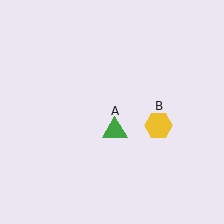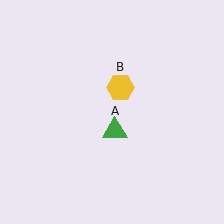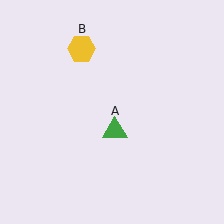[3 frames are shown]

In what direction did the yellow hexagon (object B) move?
The yellow hexagon (object B) moved up and to the left.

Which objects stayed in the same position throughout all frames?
Green triangle (object A) remained stationary.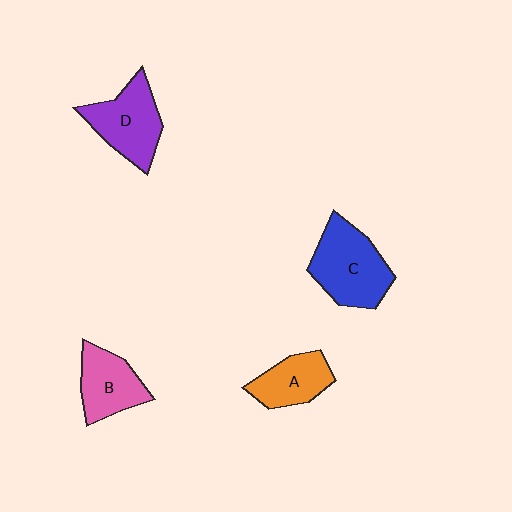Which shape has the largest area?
Shape C (blue).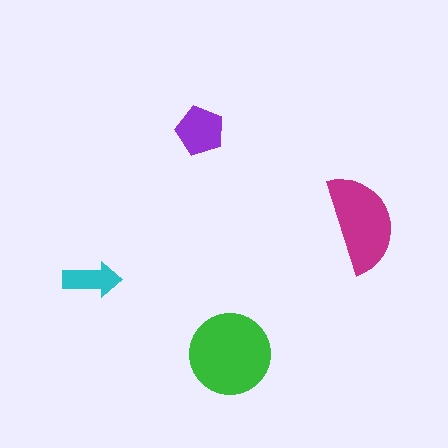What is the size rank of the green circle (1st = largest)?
1st.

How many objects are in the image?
There are 4 objects in the image.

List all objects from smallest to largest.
The cyan arrow, the purple pentagon, the magenta semicircle, the green circle.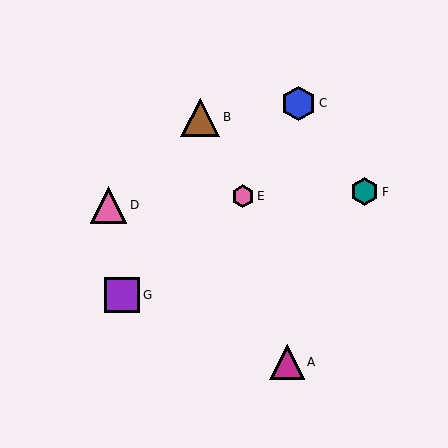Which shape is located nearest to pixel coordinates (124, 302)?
The purple square (labeled G) at (122, 295) is nearest to that location.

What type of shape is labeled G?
Shape G is a purple square.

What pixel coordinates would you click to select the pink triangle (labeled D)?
Click at (108, 205) to select the pink triangle D.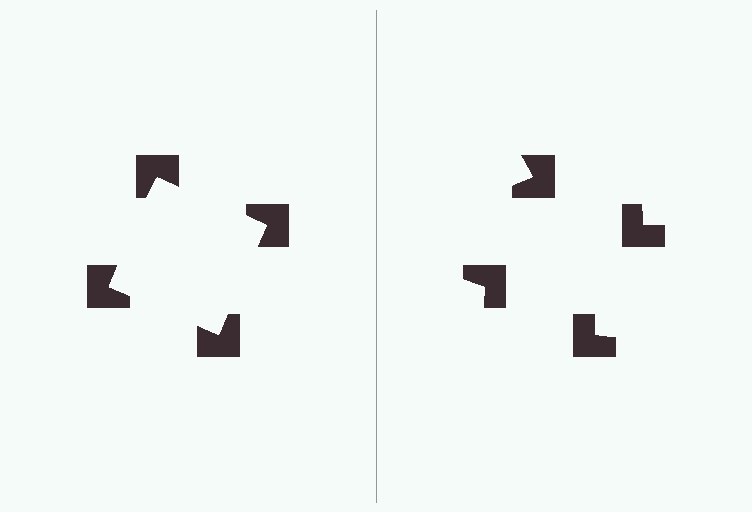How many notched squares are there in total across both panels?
8 — 4 on each side.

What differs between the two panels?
The notched squares are positioned identically on both sides; only the wedge orientations differ. On the left they align to a square; on the right they are misaligned.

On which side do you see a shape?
An illusory square appears on the left side. On the right side the wedge cuts are rotated, so no coherent shape forms.